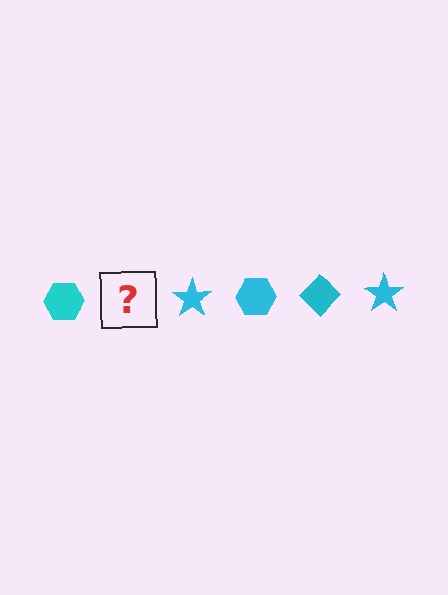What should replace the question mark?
The question mark should be replaced with a cyan diamond.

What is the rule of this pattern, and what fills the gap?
The rule is that the pattern cycles through hexagon, diamond, star shapes in cyan. The gap should be filled with a cyan diamond.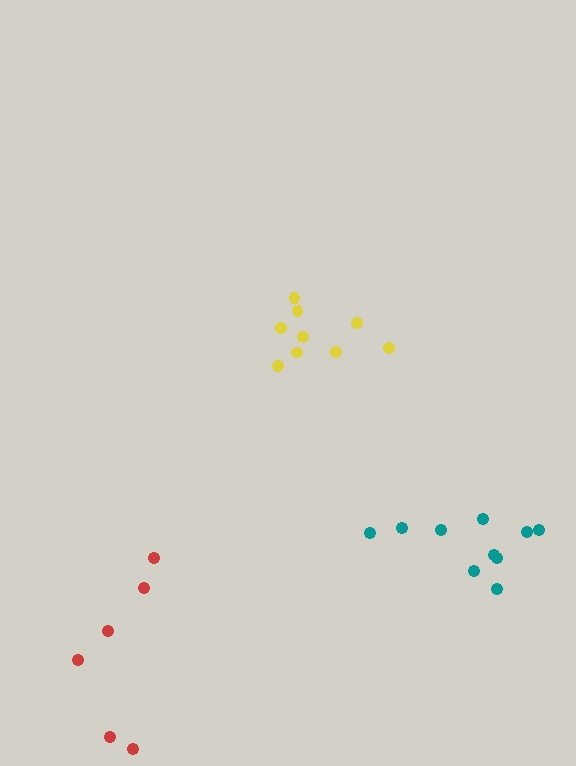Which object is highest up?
The yellow cluster is topmost.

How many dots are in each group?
Group 1: 10 dots, Group 2: 6 dots, Group 3: 9 dots (25 total).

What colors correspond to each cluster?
The clusters are colored: teal, red, yellow.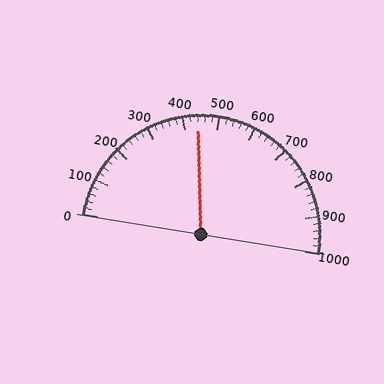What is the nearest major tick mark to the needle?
The nearest major tick mark is 400.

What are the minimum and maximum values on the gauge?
The gauge ranges from 0 to 1000.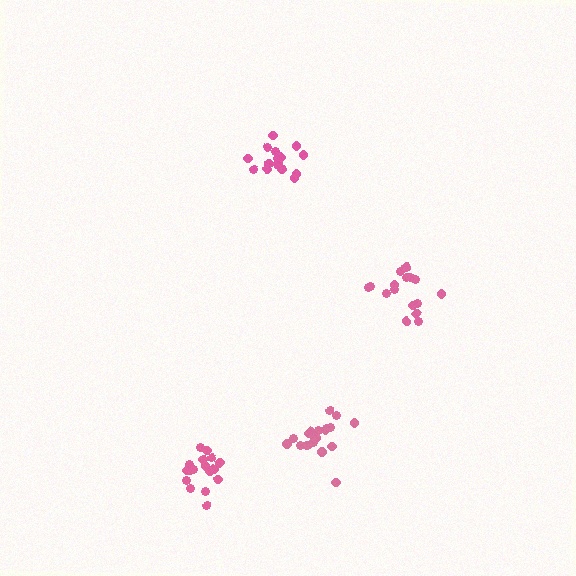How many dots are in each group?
Group 1: 18 dots, Group 2: 17 dots, Group 3: 19 dots, Group 4: 16 dots (70 total).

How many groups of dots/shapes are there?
There are 4 groups.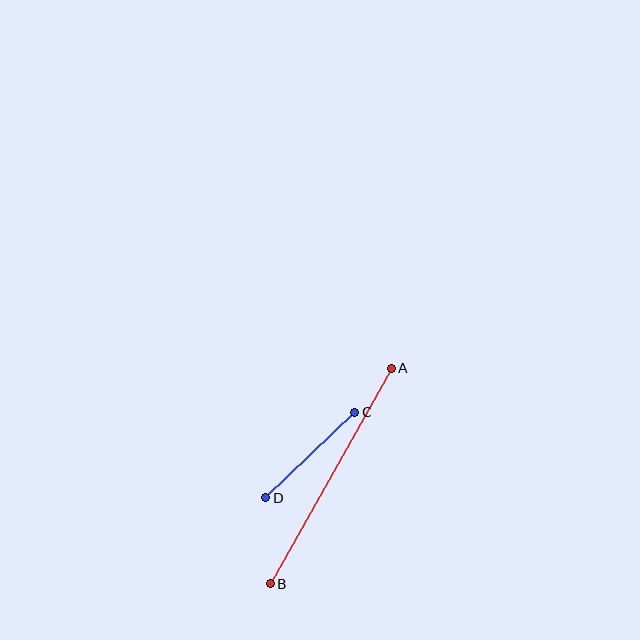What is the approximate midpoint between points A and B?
The midpoint is at approximately (331, 476) pixels.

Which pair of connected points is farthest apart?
Points A and B are farthest apart.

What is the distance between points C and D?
The distance is approximately 123 pixels.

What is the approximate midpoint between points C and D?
The midpoint is at approximately (310, 455) pixels.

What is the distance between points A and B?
The distance is approximately 247 pixels.